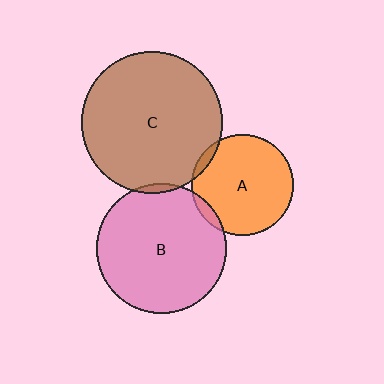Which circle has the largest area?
Circle C (brown).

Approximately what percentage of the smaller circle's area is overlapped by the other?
Approximately 5%.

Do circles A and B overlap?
Yes.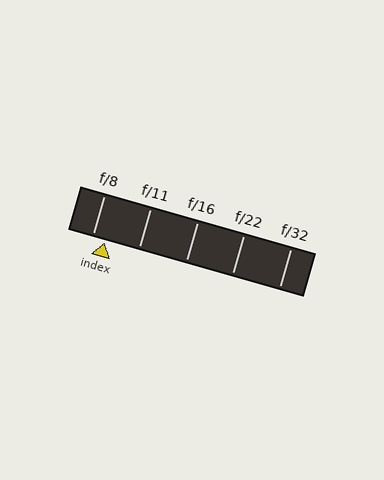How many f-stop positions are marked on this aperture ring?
There are 5 f-stop positions marked.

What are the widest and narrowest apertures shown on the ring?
The widest aperture shown is f/8 and the narrowest is f/32.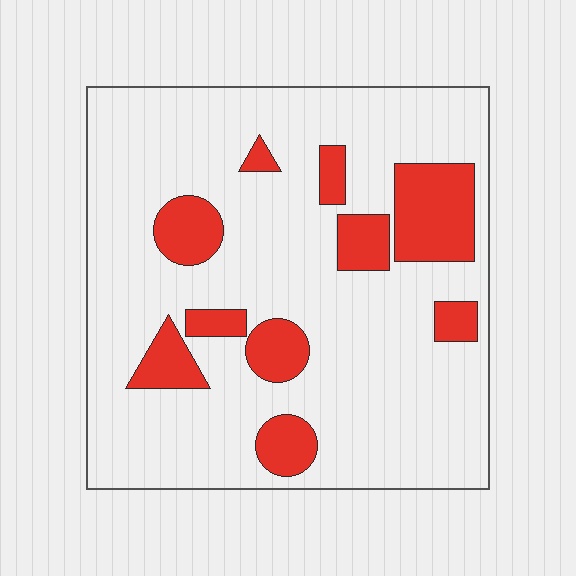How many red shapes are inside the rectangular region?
10.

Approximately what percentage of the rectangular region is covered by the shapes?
Approximately 20%.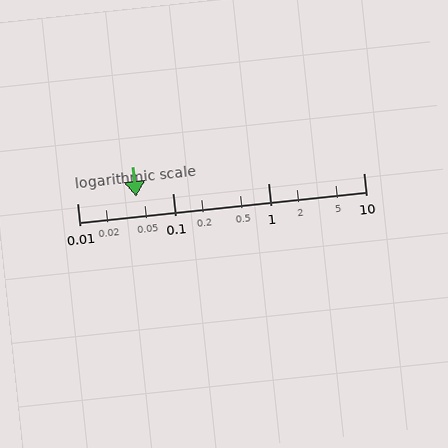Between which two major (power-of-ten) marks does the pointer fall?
The pointer is between 0.01 and 0.1.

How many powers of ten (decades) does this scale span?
The scale spans 3 decades, from 0.01 to 10.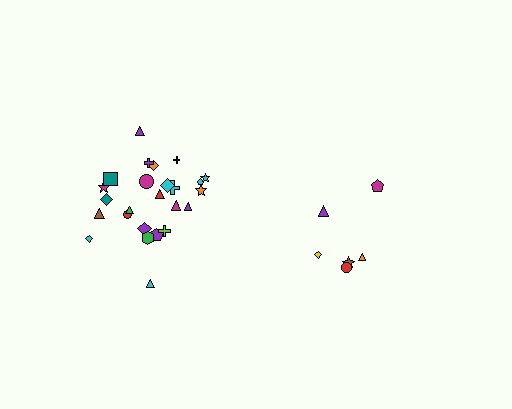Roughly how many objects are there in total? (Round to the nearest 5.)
Roughly 30 objects in total.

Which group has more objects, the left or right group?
The left group.